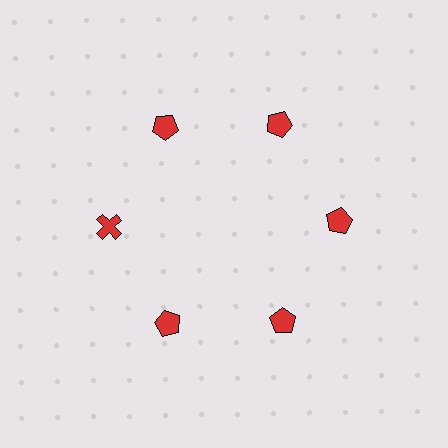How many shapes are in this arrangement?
There are 6 shapes arranged in a ring pattern.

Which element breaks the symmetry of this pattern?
The red cross at roughly the 9 o'clock position breaks the symmetry. All other shapes are red pentagons.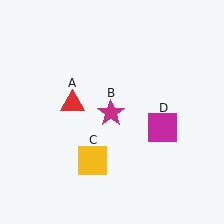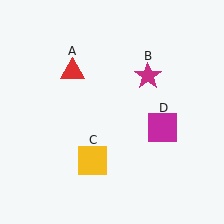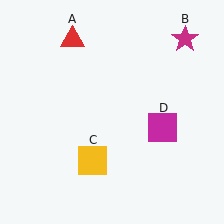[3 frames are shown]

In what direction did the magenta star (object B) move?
The magenta star (object B) moved up and to the right.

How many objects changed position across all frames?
2 objects changed position: red triangle (object A), magenta star (object B).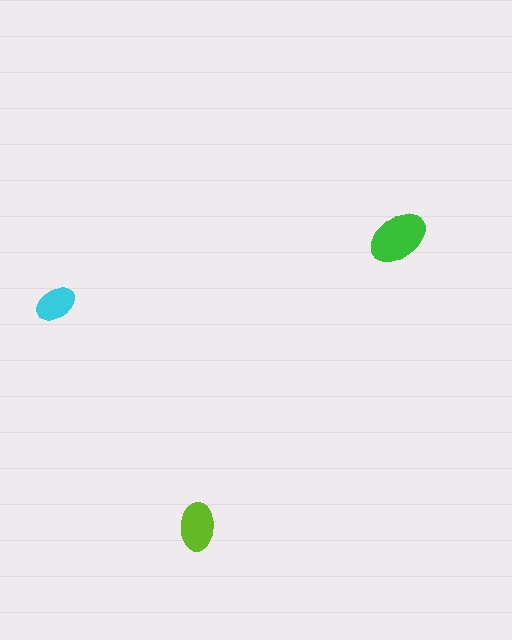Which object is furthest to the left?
The cyan ellipse is leftmost.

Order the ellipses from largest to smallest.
the green one, the lime one, the cyan one.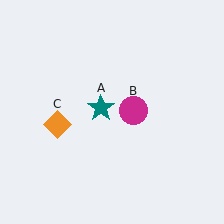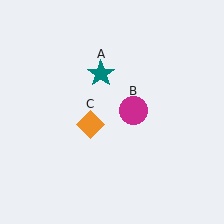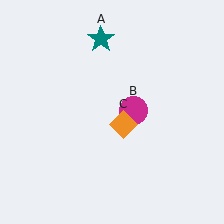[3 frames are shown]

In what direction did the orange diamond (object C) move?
The orange diamond (object C) moved right.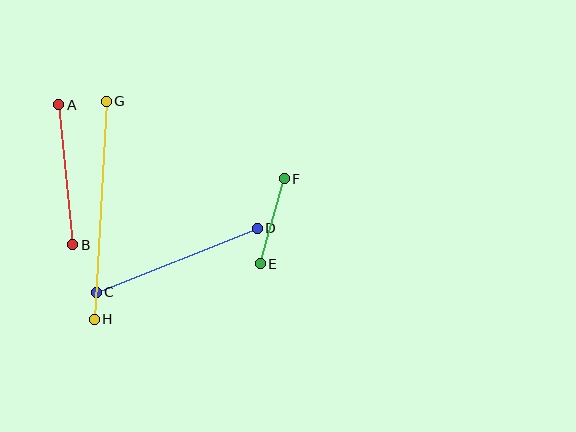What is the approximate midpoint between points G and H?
The midpoint is at approximately (100, 210) pixels.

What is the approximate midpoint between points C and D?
The midpoint is at approximately (177, 260) pixels.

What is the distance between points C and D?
The distance is approximately 174 pixels.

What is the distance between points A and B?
The distance is approximately 141 pixels.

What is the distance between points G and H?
The distance is approximately 218 pixels.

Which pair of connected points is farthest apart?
Points G and H are farthest apart.